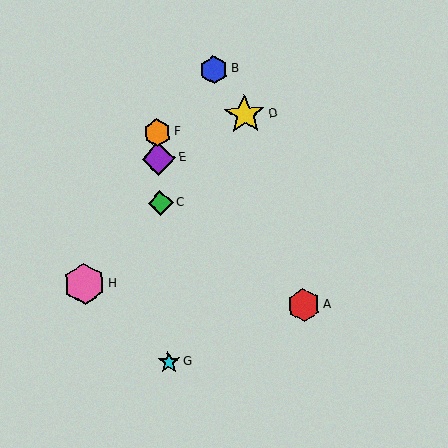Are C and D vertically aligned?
No, C is at x≈161 and D is at x≈245.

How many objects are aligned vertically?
4 objects (C, E, F, G) are aligned vertically.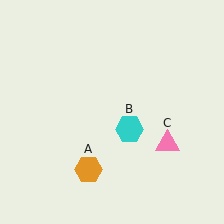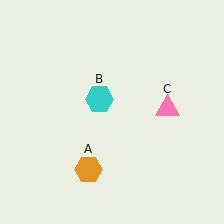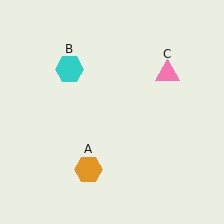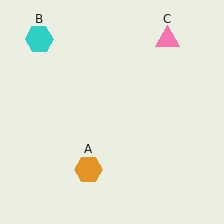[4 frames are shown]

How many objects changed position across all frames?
2 objects changed position: cyan hexagon (object B), pink triangle (object C).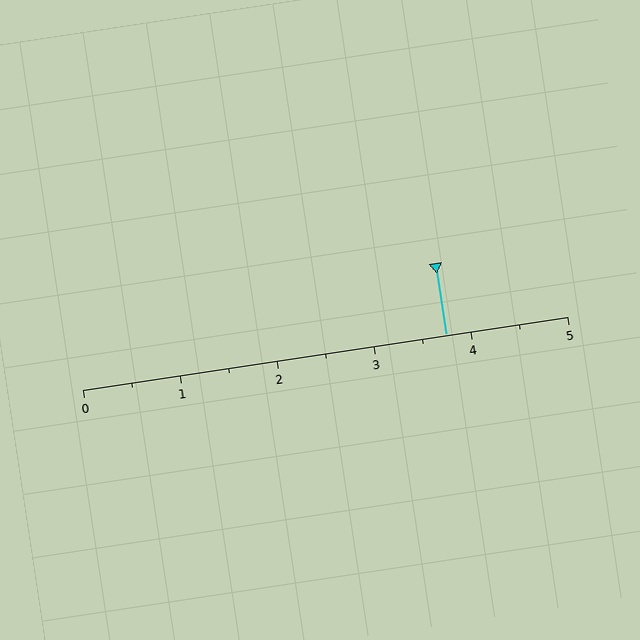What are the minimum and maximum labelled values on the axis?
The axis runs from 0 to 5.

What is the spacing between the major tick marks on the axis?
The major ticks are spaced 1 apart.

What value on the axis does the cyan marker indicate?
The marker indicates approximately 3.8.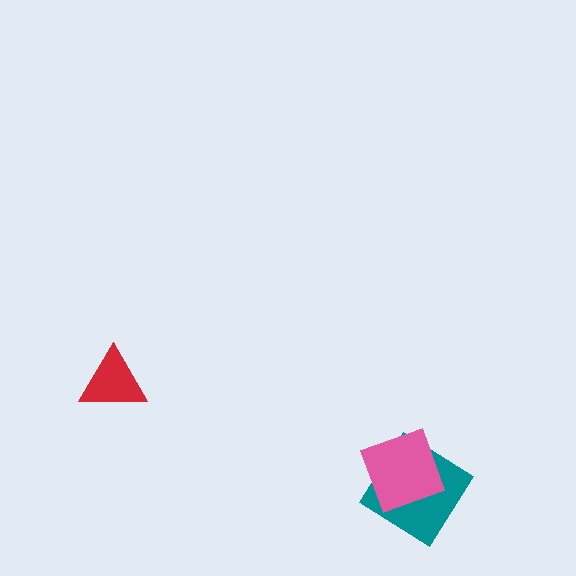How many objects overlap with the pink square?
1 object overlaps with the pink square.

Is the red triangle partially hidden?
No, no other shape covers it.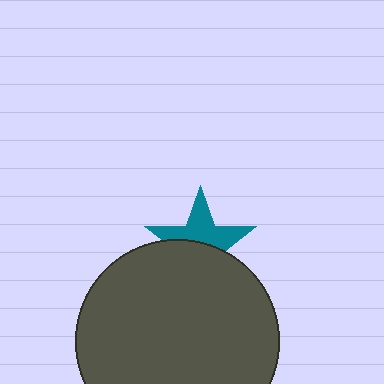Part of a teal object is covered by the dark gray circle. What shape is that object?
It is a star.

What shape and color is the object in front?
The object in front is a dark gray circle.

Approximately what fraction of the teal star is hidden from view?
Roughly 48% of the teal star is hidden behind the dark gray circle.